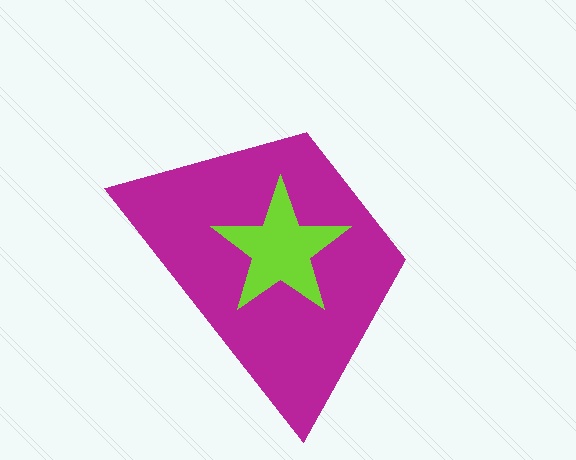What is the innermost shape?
The lime star.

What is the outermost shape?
The magenta trapezoid.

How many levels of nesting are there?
2.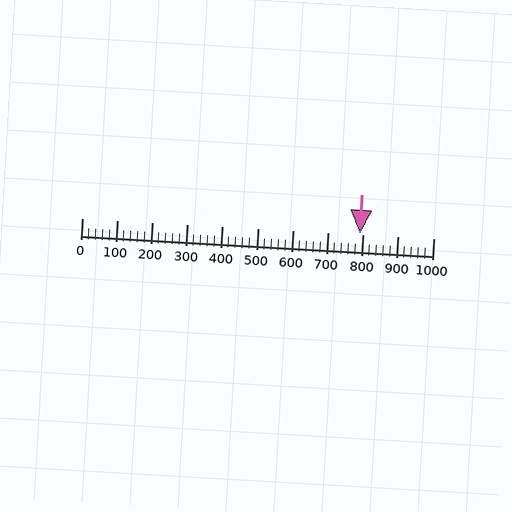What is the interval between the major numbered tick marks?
The major tick marks are spaced 100 units apart.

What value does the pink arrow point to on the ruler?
The pink arrow points to approximately 791.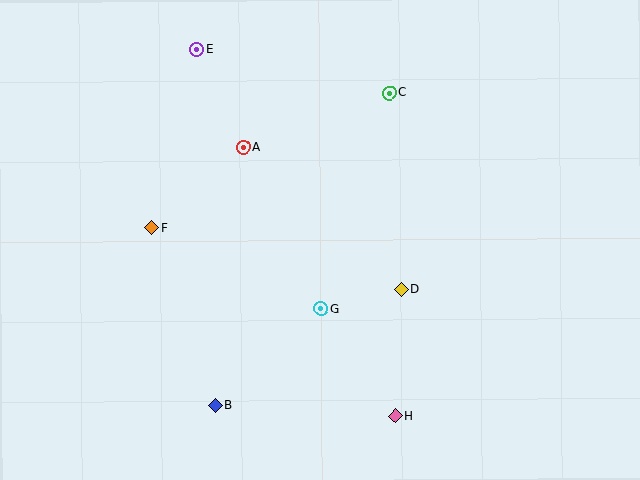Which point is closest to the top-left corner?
Point E is closest to the top-left corner.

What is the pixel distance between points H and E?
The distance between H and E is 417 pixels.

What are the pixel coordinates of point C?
Point C is at (389, 93).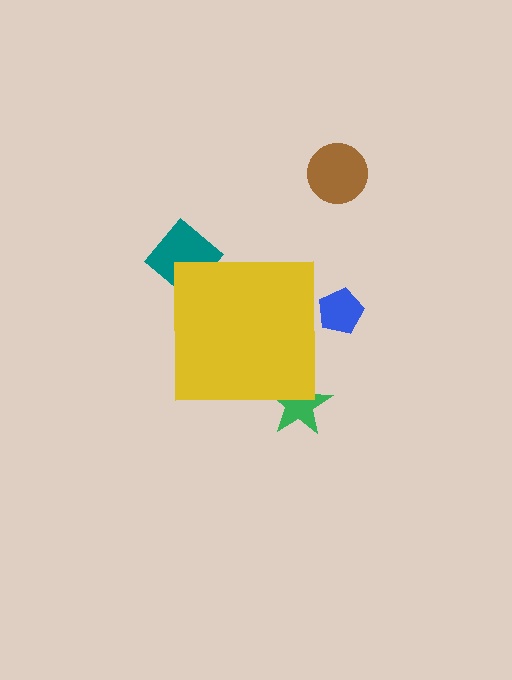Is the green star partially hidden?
Yes, the green star is partially hidden behind the yellow square.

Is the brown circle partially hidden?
No, the brown circle is fully visible.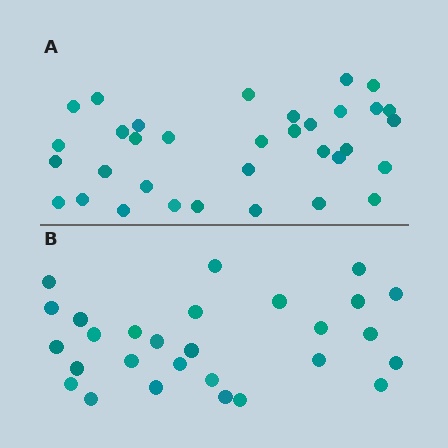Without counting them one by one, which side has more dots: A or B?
Region A (the top region) has more dots.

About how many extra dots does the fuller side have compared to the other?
Region A has about 6 more dots than region B.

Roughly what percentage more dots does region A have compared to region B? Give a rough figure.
About 20% more.